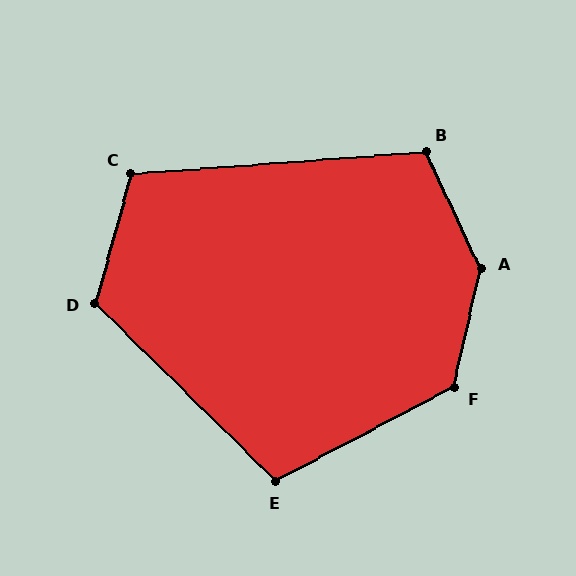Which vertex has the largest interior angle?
A, at approximately 142 degrees.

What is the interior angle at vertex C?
Approximately 110 degrees (obtuse).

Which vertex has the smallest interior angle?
E, at approximately 108 degrees.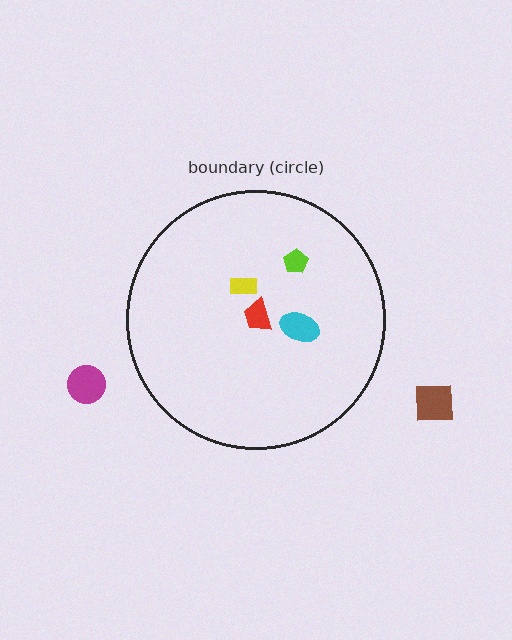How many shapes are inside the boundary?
4 inside, 2 outside.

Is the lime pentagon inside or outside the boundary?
Inside.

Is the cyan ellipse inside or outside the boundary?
Inside.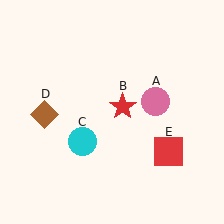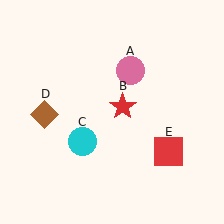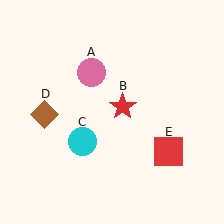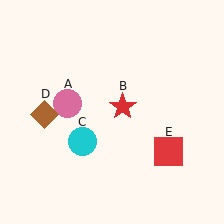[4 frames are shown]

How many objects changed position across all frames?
1 object changed position: pink circle (object A).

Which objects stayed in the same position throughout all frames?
Red star (object B) and cyan circle (object C) and brown diamond (object D) and red square (object E) remained stationary.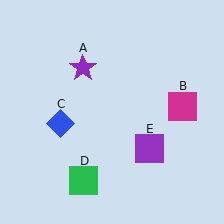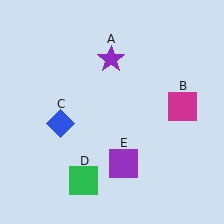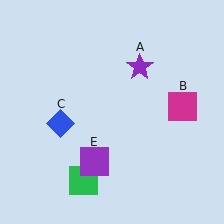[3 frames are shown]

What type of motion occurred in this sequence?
The purple star (object A), purple square (object E) rotated clockwise around the center of the scene.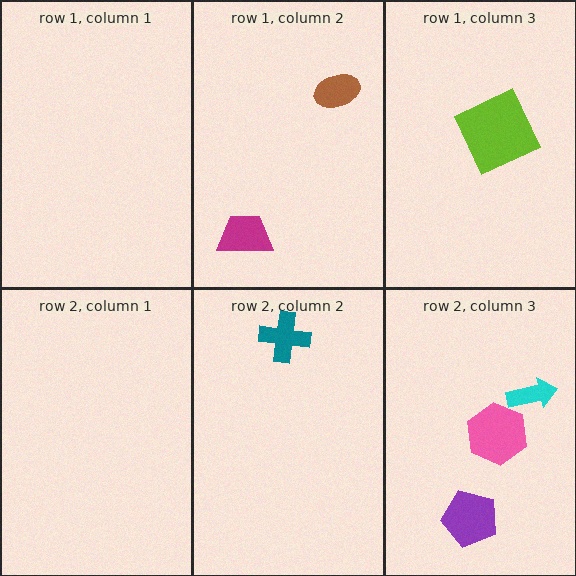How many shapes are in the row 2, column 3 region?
3.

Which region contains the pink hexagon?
The row 2, column 3 region.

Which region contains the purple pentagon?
The row 2, column 3 region.